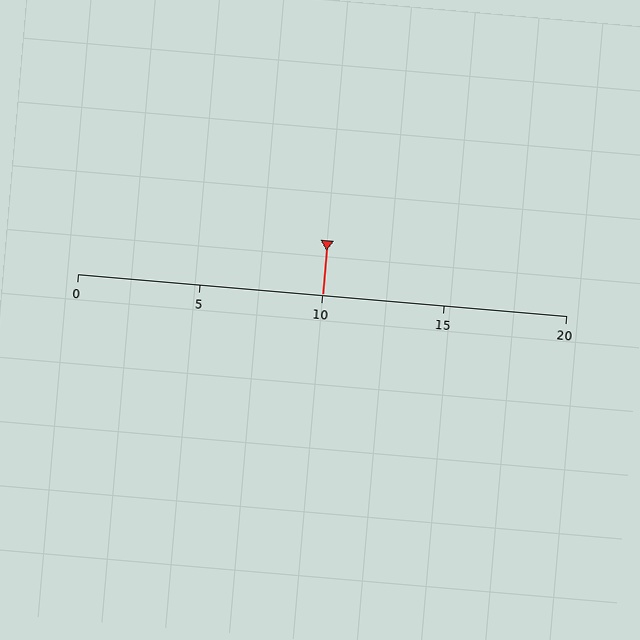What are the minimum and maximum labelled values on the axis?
The axis runs from 0 to 20.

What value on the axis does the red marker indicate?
The marker indicates approximately 10.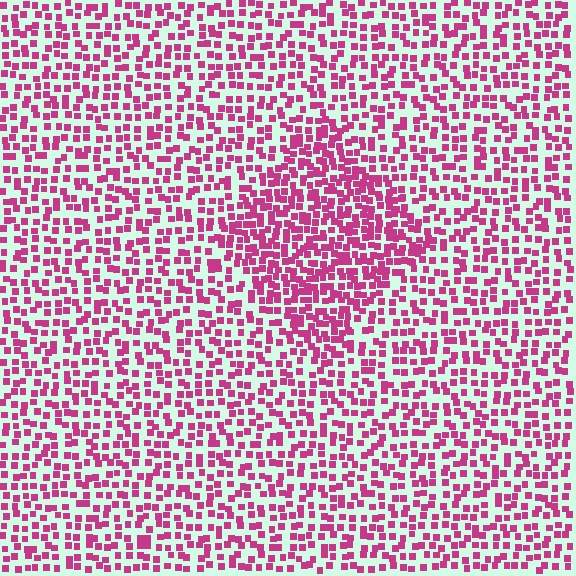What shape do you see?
I see a diamond.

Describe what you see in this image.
The image contains small magenta elements arranged at two different densities. A diamond-shaped region is visible where the elements are more densely packed than the surrounding area.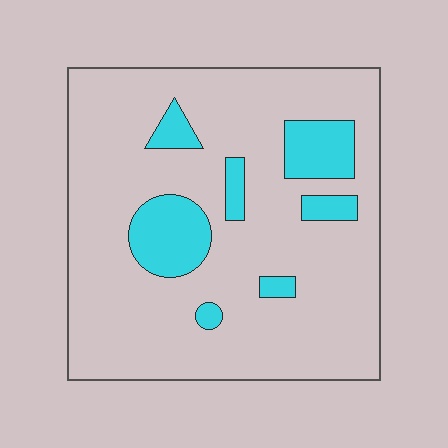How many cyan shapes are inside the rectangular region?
7.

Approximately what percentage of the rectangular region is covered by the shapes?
Approximately 15%.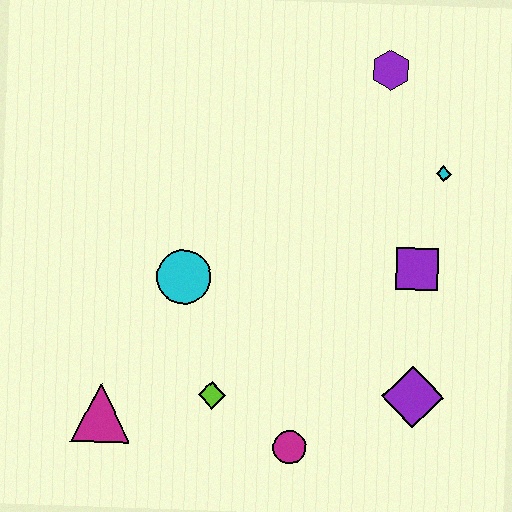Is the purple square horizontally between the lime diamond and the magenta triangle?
No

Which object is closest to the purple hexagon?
The cyan diamond is closest to the purple hexagon.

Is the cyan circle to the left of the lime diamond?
Yes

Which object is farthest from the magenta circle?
The purple hexagon is farthest from the magenta circle.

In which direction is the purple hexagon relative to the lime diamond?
The purple hexagon is above the lime diamond.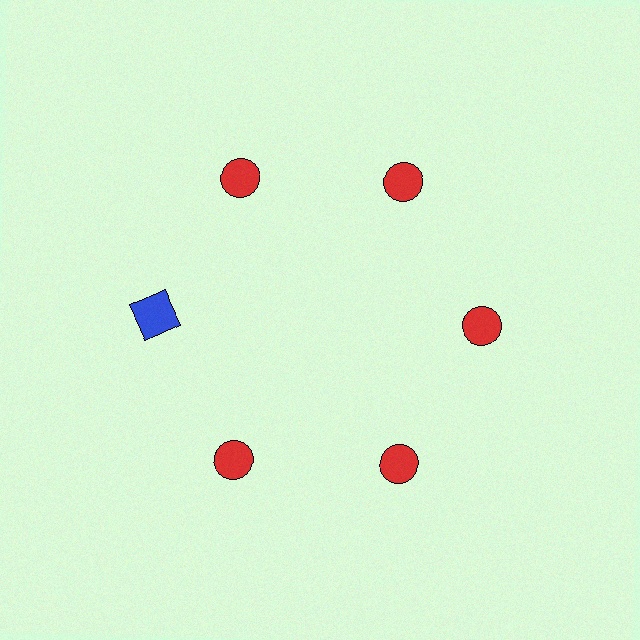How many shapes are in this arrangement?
There are 6 shapes arranged in a ring pattern.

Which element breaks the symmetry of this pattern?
The blue square at roughly the 9 o'clock position breaks the symmetry. All other shapes are red circles.